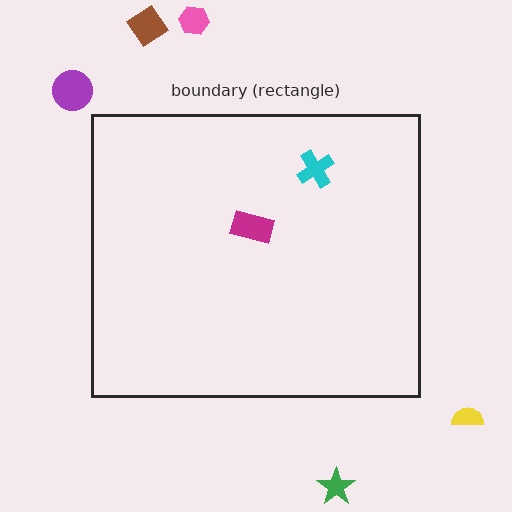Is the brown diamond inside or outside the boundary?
Outside.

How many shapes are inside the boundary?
2 inside, 5 outside.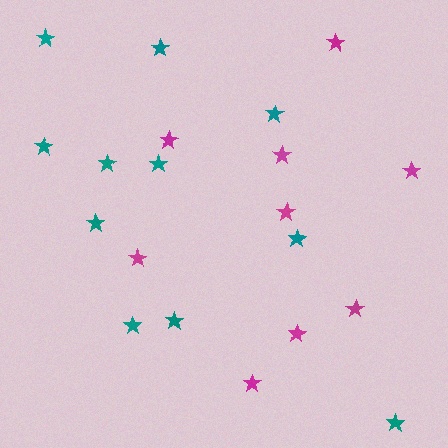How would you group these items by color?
There are 2 groups: one group of magenta stars (9) and one group of teal stars (11).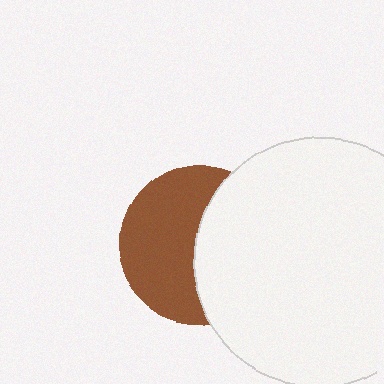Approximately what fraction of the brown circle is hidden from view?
Roughly 47% of the brown circle is hidden behind the white circle.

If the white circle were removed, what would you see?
You would see the complete brown circle.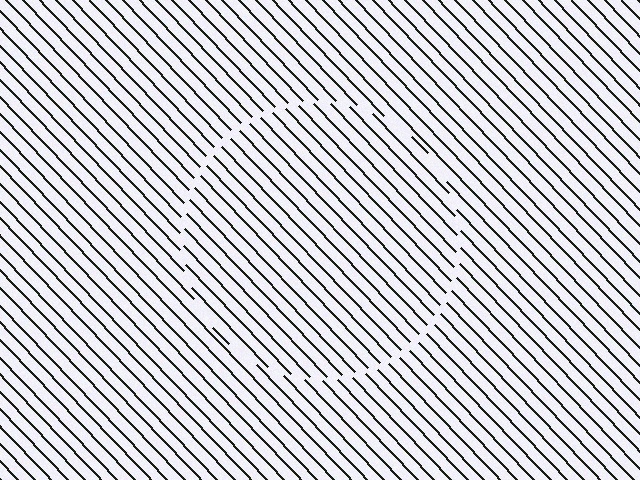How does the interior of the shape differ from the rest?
The interior of the shape contains the same grating, shifted by half a period — the contour is defined by the phase discontinuity where line-ends from the inner and outer gratings abut.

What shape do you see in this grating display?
An illusory circle. The interior of the shape contains the same grating, shifted by half a period — the contour is defined by the phase discontinuity where line-ends from the inner and outer gratings abut.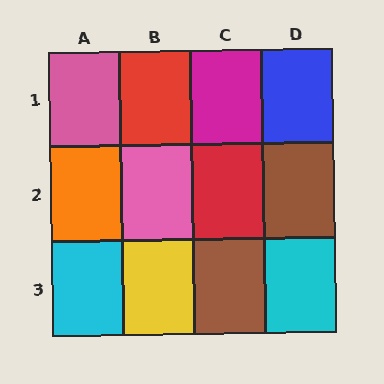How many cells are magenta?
1 cell is magenta.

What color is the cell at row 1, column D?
Blue.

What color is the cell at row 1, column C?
Magenta.